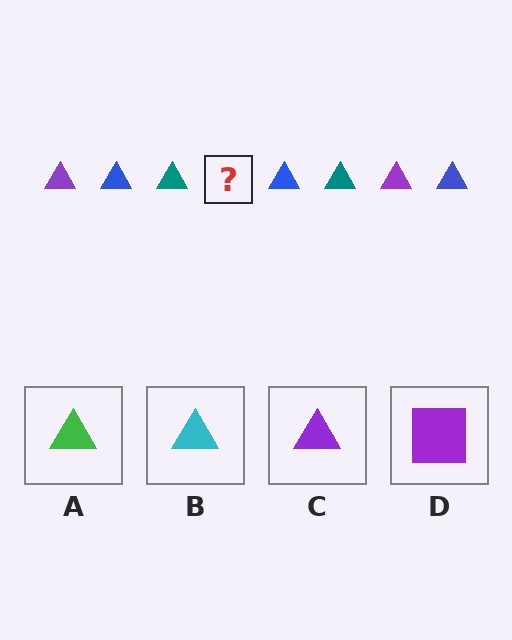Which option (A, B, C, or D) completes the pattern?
C.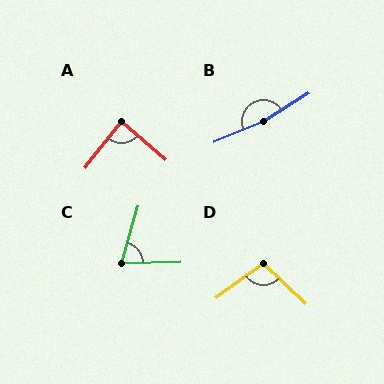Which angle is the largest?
B, at approximately 170 degrees.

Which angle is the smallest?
C, at approximately 72 degrees.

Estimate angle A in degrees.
Approximately 87 degrees.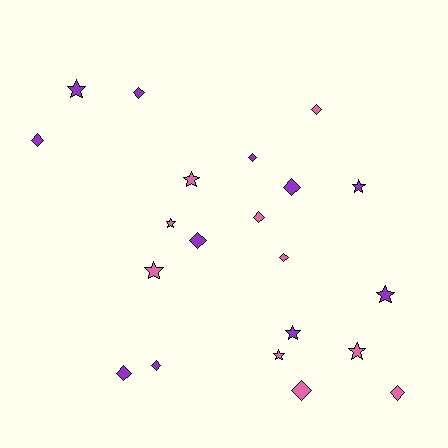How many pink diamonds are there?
There are 5 pink diamonds.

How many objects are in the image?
There are 21 objects.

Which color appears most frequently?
Purple, with 11 objects.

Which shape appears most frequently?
Diamond, with 12 objects.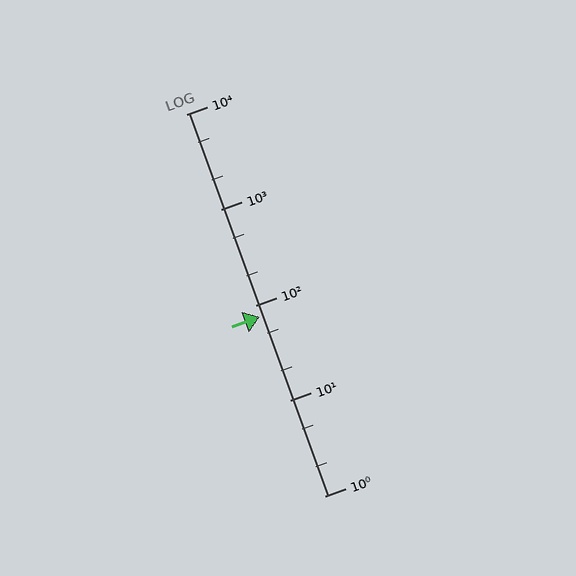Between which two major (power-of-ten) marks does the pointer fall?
The pointer is between 10 and 100.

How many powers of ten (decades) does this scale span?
The scale spans 4 decades, from 1 to 10000.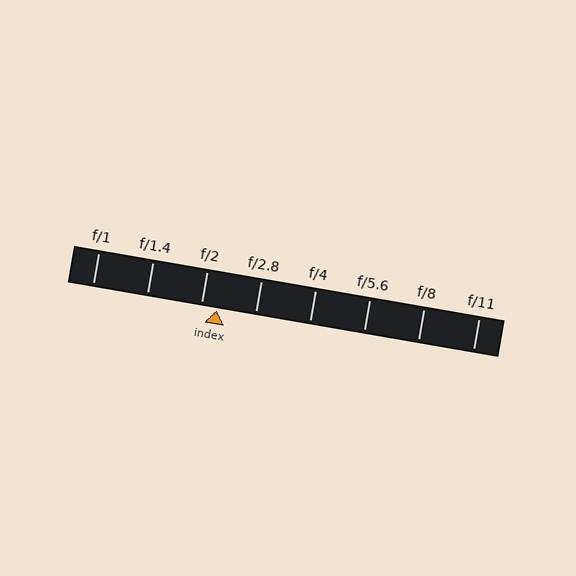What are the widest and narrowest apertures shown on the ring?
The widest aperture shown is f/1 and the narrowest is f/11.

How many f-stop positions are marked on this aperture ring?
There are 8 f-stop positions marked.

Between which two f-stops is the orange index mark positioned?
The index mark is between f/2 and f/2.8.